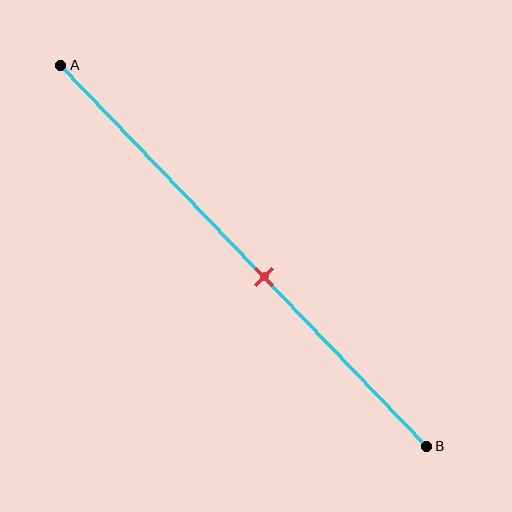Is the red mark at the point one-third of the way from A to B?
No, the mark is at about 55% from A, not at the 33% one-third point.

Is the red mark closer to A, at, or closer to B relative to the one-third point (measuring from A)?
The red mark is closer to point B than the one-third point of segment AB.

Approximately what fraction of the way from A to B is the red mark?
The red mark is approximately 55% of the way from A to B.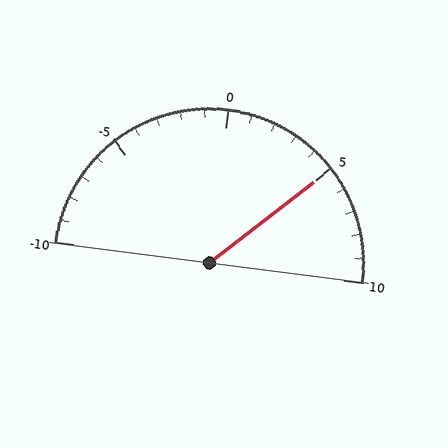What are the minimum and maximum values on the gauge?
The gauge ranges from -10 to 10.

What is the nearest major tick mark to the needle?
The nearest major tick mark is 5.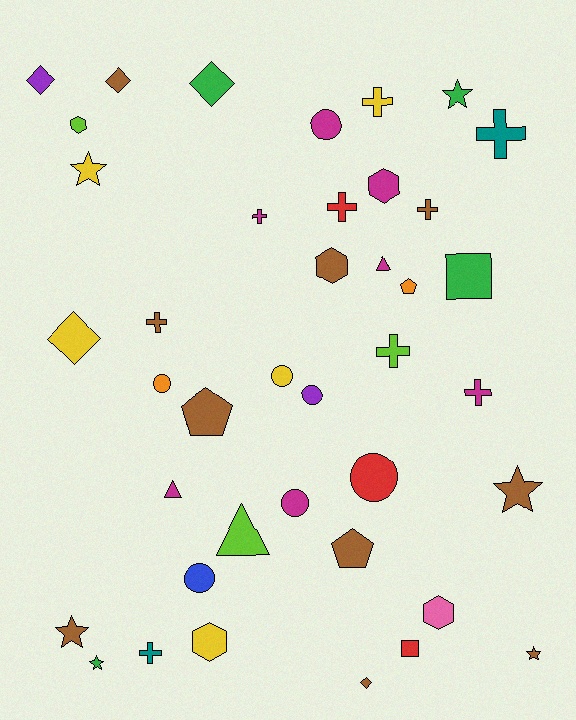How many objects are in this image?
There are 40 objects.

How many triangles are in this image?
There are 3 triangles.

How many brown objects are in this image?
There are 10 brown objects.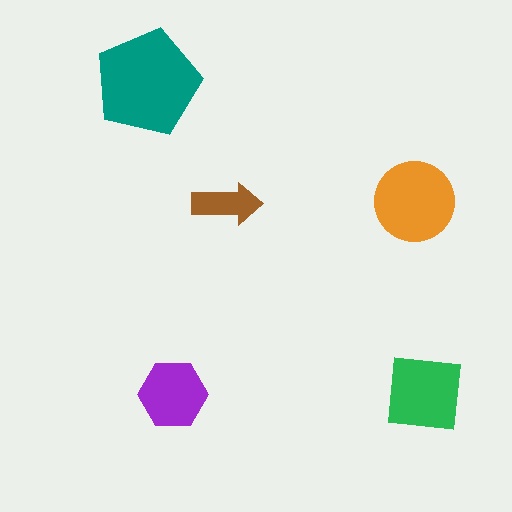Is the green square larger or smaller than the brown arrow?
Larger.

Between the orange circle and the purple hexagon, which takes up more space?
The orange circle.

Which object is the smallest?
The brown arrow.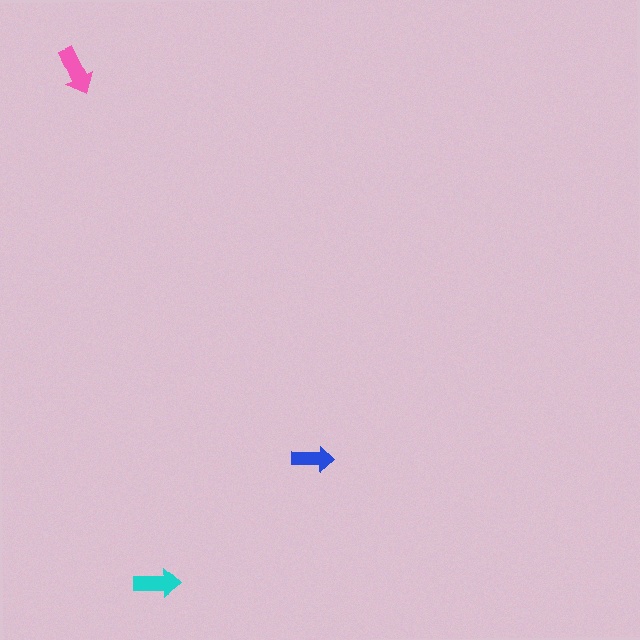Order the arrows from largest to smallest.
the pink one, the cyan one, the blue one.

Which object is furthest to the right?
The blue arrow is rightmost.